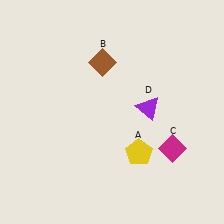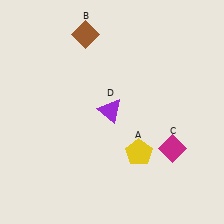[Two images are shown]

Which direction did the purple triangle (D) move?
The purple triangle (D) moved left.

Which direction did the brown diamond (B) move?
The brown diamond (B) moved up.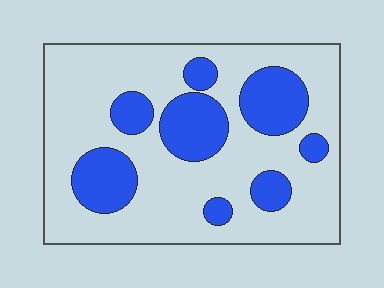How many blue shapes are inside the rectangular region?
8.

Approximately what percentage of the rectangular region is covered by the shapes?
Approximately 25%.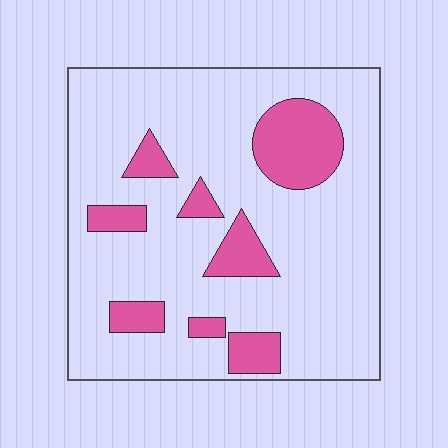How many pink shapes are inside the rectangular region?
8.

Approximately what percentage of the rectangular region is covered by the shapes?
Approximately 20%.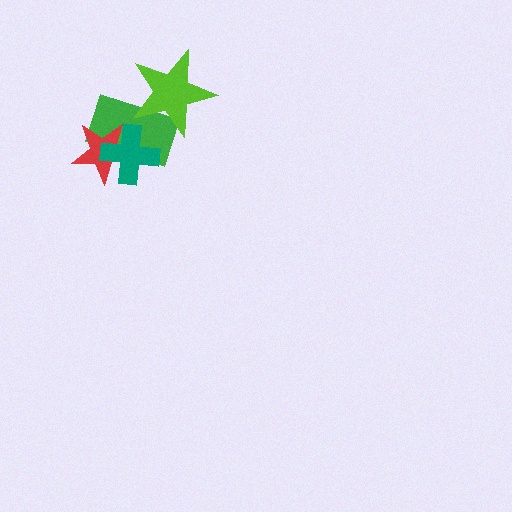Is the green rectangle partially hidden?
Yes, it is partially covered by another shape.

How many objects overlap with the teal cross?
2 objects overlap with the teal cross.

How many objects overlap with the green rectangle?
3 objects overlap with the green rectangle.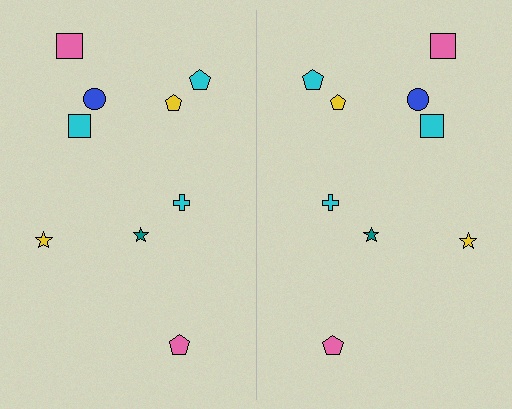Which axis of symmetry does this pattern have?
The pattern has a vertical axis of symmetry running through the center of the image.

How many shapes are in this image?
There are 18 shapes in this image.